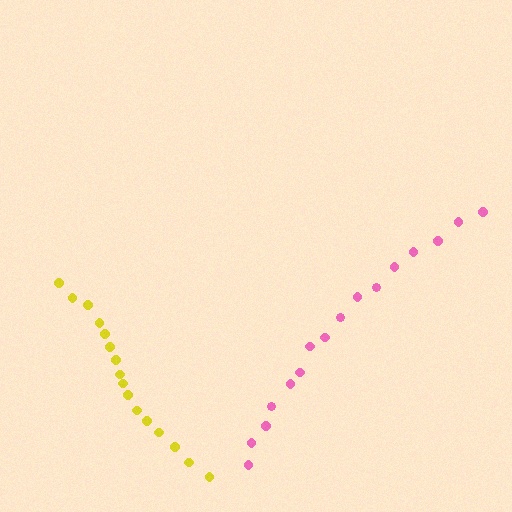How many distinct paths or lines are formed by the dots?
There are 2 distinct paths.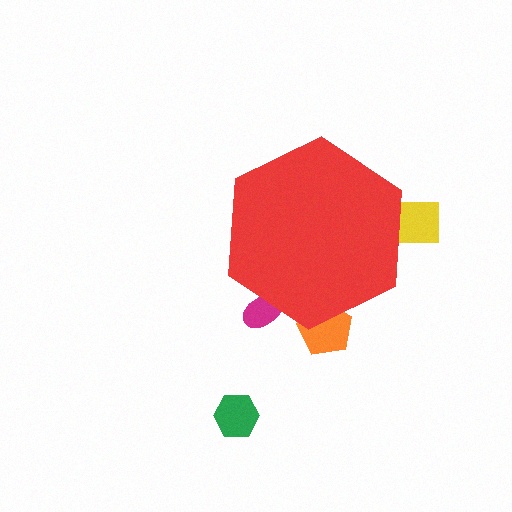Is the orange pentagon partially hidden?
Yes, the orange pentagon is partially hidden behind the red hexagon.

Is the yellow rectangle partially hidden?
Yes, the yellow rectangle is partially hidden behind the red hexagon.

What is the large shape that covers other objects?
A red hexagon.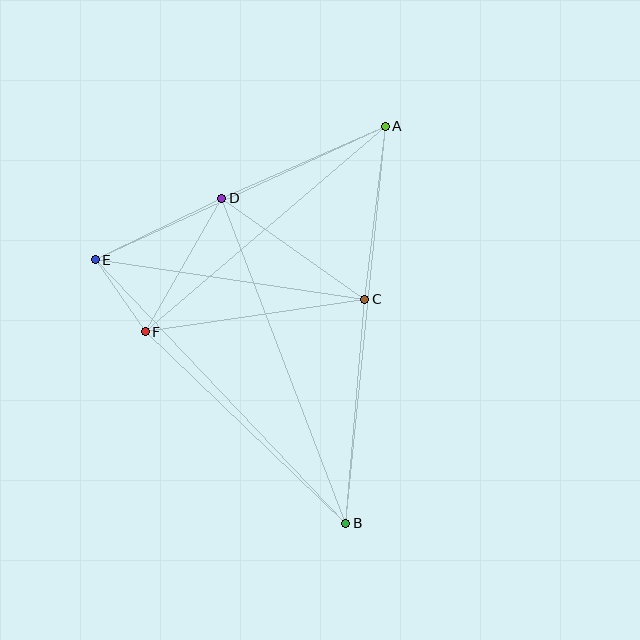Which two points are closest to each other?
Points E and F are closest to each other.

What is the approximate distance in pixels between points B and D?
The distance between B and D is approximately 347 pixels.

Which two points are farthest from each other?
Points A and B are farthest from each other.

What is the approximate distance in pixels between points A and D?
The distance between A and D is approximately 179 pixels.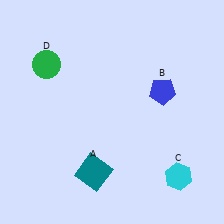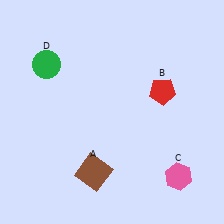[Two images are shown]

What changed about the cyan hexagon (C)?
In Image 1, C is cyan. In Image 2, it changed to pink.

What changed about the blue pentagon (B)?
In Image 1, B is blue. In Image 2, it changed to red.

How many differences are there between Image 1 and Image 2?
There are 3 differences between the two images.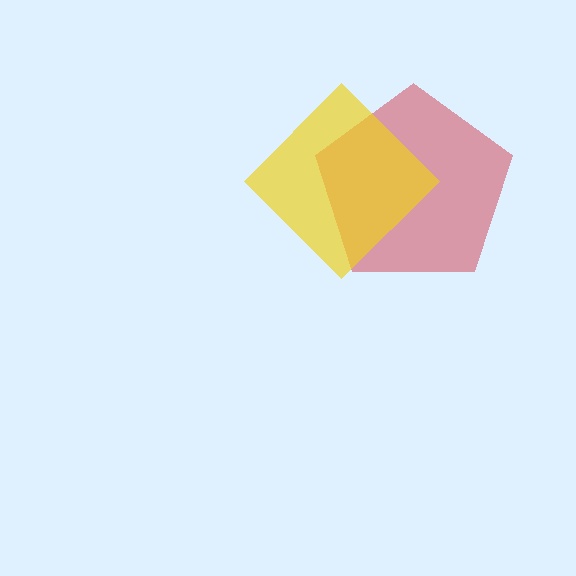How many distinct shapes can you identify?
There are 2 distinct shapes: a red pentagon, a yellow diamond.